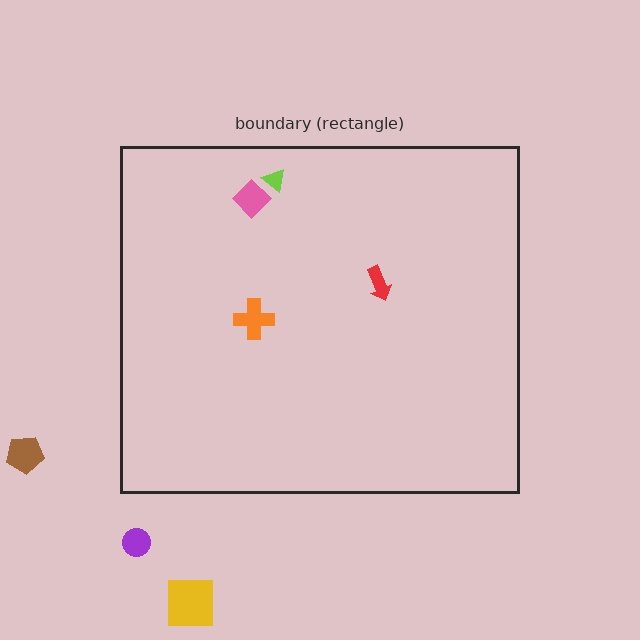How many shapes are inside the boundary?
4 inside, 3 outside.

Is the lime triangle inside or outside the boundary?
Inside.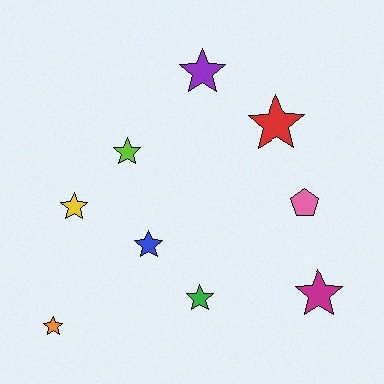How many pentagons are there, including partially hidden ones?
There is 1 pentagon.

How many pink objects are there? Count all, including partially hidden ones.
There is 1 pink object.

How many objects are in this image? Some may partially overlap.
There are 9 objects.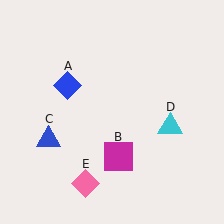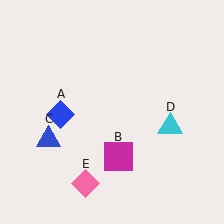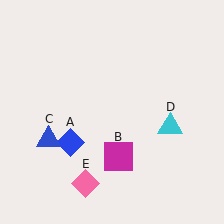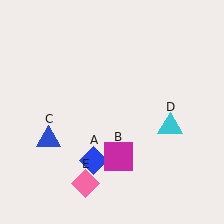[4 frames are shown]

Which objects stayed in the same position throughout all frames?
Magenta square (object B) and blue triangle (object C) and cyan triangle (object D) and pink diamond (object E) remained stationary.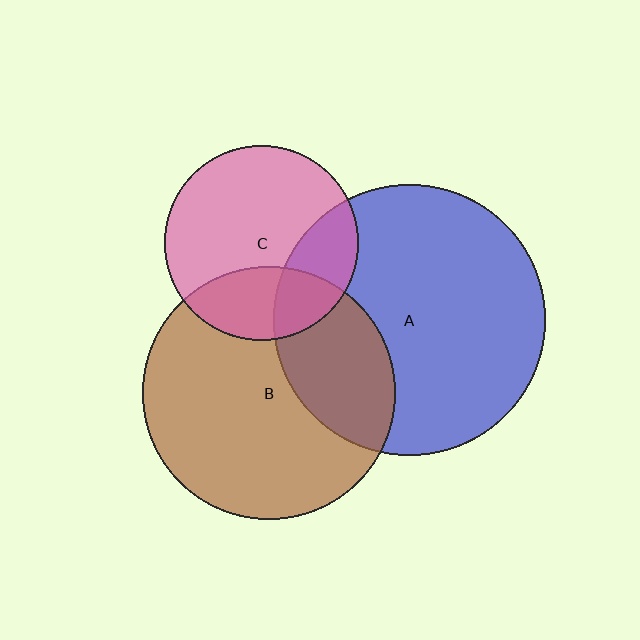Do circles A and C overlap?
Yes.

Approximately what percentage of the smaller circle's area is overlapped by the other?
Approximately 25%.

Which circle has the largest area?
Circle A (blue).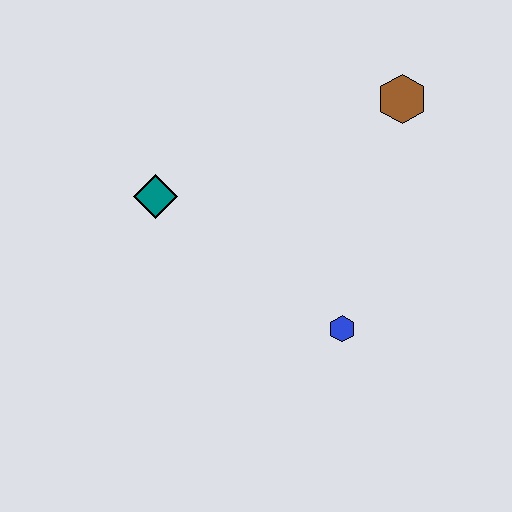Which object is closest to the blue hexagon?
The teal diamond is closest to the blue hexagon.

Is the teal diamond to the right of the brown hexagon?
No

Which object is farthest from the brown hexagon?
The teal diamond is farthest from the brown hexagon.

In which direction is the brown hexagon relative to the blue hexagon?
The brown hexagon is above the blue hexagon.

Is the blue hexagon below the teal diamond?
Yes